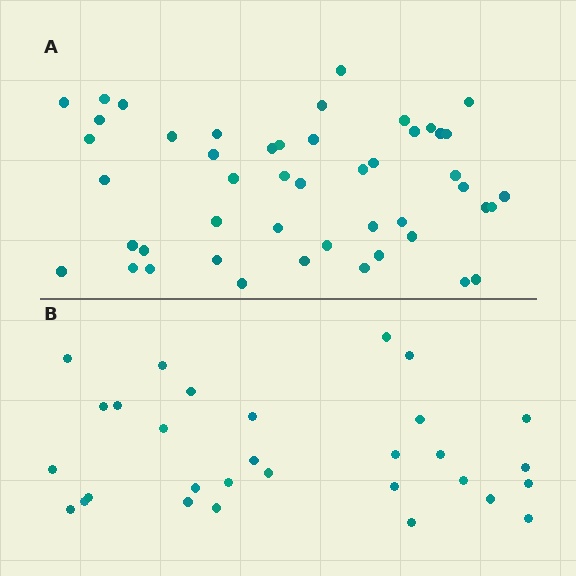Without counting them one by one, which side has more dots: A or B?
Region A (the top region) has more dots.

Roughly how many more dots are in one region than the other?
Region A has approximately 20 more dots than region B.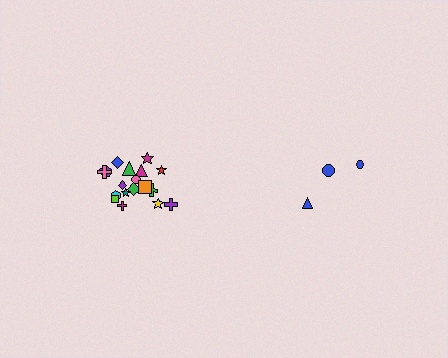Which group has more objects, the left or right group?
The left group.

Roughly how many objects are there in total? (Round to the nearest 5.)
Roughly 20 objects in total.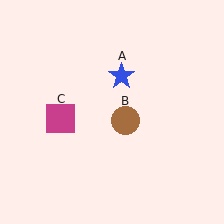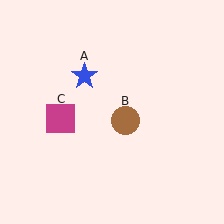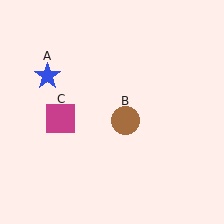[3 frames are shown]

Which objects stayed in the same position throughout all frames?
Brown circle (object B) and magenta square (object C) remained stationary.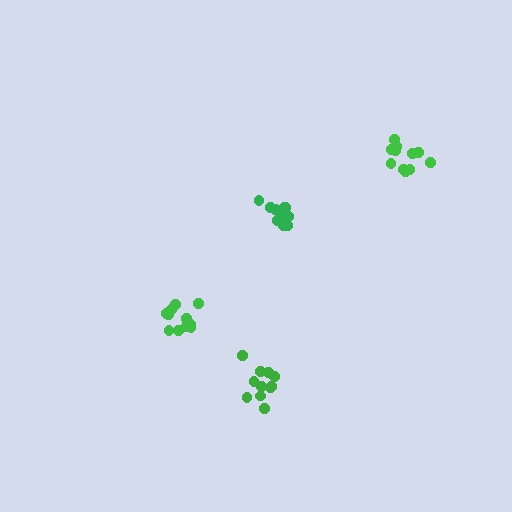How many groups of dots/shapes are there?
There are 4 groups.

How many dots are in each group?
Group 1: 11 dots, Group 2: 12 dots, Group 3: 12 dots, Group 4: 12 dots (47 total).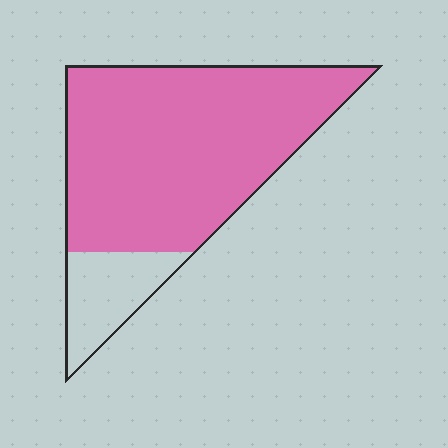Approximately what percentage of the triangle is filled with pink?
Approximately 85%.